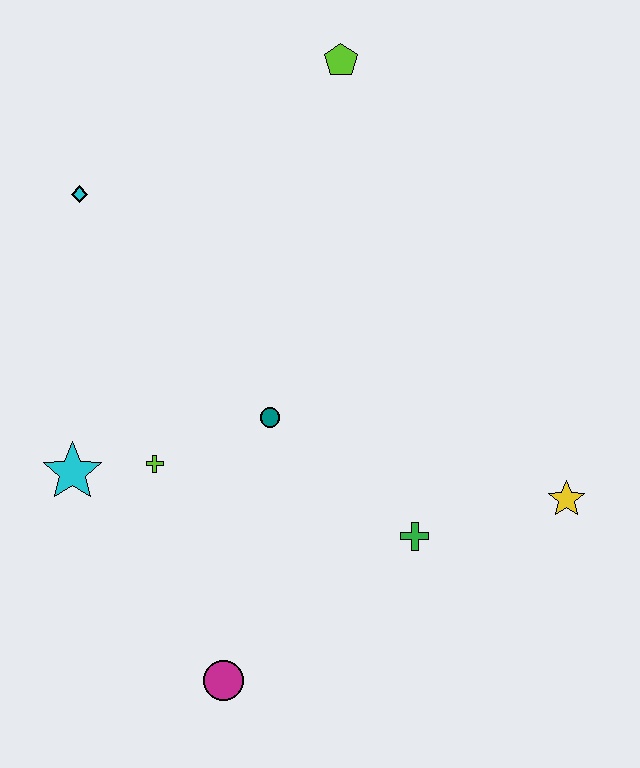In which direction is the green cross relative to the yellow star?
The green cross is to the left of the yellow star.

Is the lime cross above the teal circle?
No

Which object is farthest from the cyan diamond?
The yellow star is farthest from the cyan diamond.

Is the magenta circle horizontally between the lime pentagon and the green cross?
No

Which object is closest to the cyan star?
The lime cross is closest to the cyan star.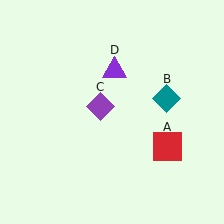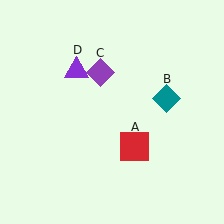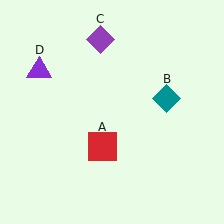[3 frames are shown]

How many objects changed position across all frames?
3 objects changed position: red square (object A), purple diamond (object C), purple triangle (object D).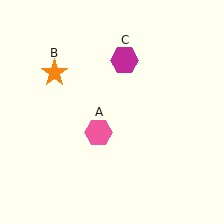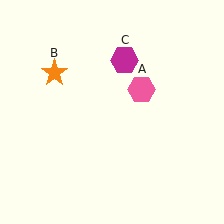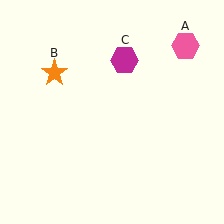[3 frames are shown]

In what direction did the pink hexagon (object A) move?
The pink hexagon (object A) moved up and to the right.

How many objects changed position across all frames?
1 object changed position: pink hexagon (object A).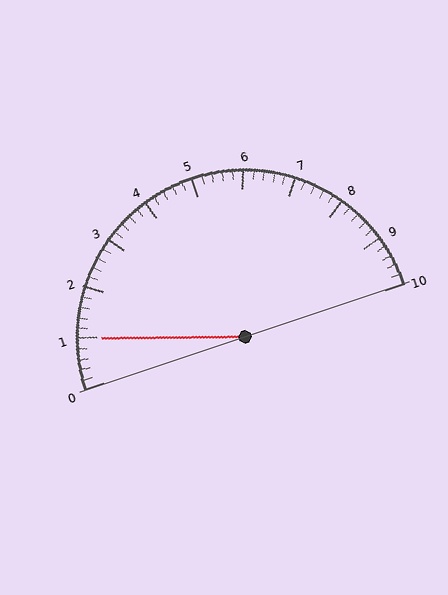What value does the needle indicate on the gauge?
The needle indicates approximately 1.0.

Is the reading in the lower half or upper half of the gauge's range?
The reading is in the lower half of the range (0 to 10).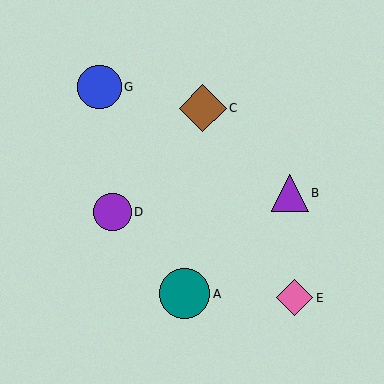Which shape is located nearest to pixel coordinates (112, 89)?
The blue circle (labeled G) at (99, 87) is nearest to that location.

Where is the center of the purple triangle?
The center of the purple triangle is at (290, 193).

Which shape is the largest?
The teal circle (labeled A) is the largest.